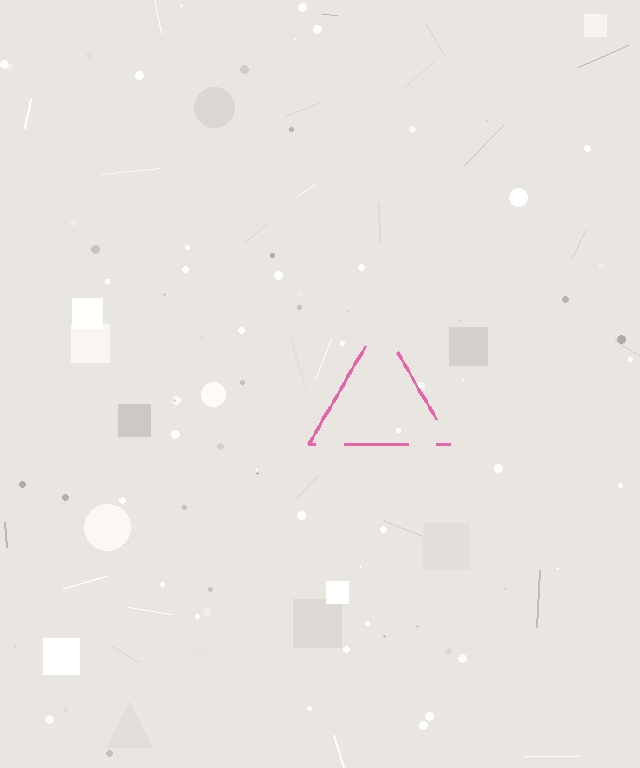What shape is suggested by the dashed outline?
The dashed outline suggests a triangle.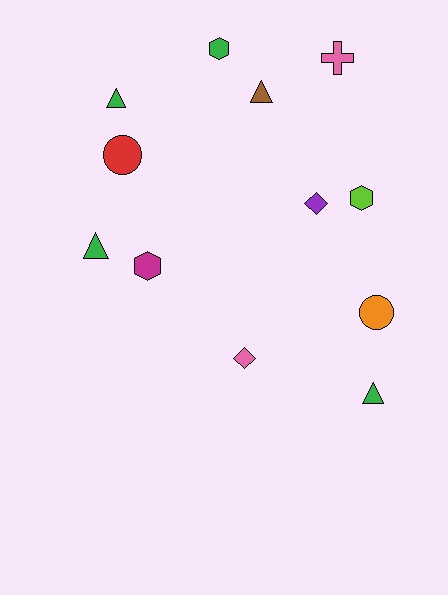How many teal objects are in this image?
There are no teal objects.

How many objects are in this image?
There are 12 objects.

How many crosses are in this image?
There is 1 cross.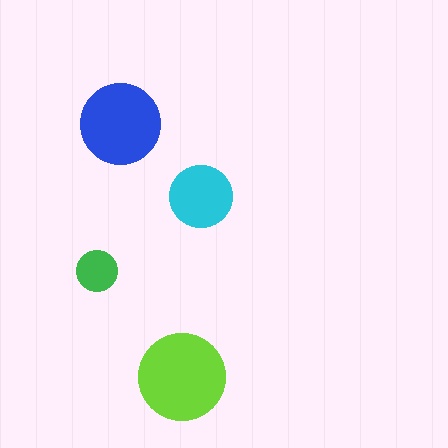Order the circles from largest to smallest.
the lime one, the blue one, the cyan one, the green one.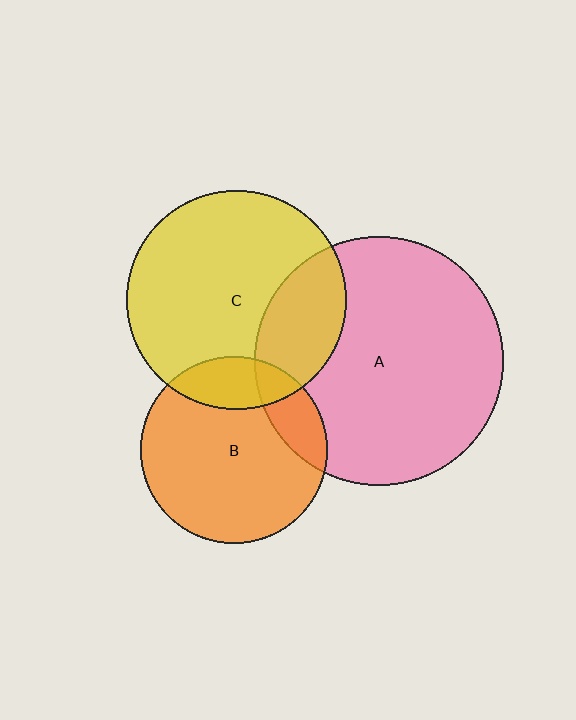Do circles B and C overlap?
Yes.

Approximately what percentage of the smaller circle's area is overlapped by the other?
Approximately 20%.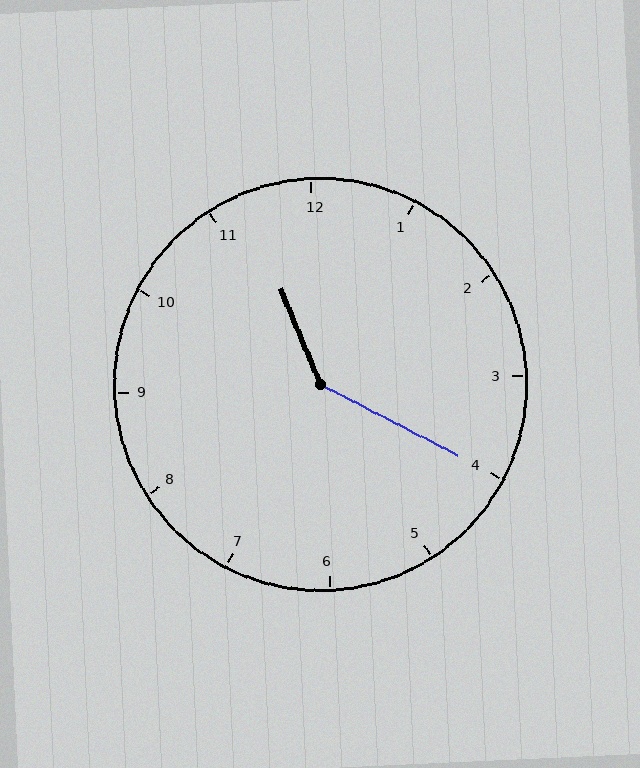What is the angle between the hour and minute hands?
Approximately 140 degrees.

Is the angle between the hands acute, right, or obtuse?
It is obtuse.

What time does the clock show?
11:20.